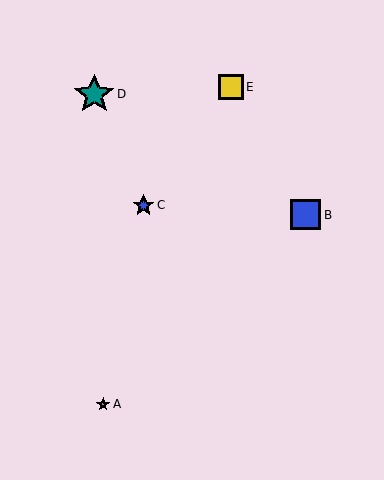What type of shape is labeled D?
Shape D is a teal star.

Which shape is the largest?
The teal star (labeled D) is the largest.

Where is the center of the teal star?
The center of the teal star is at (94, 94).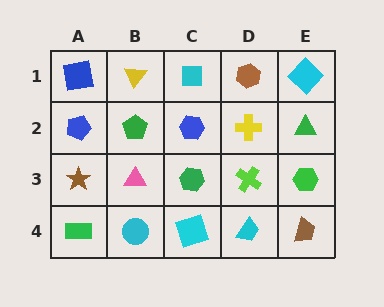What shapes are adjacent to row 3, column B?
A green pentagon (row 2, column B), a cyan circle (row 4, column B), a brown star (row 3, column A), a green hexagon (row 3, column C).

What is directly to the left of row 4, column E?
A cyan trapezoid.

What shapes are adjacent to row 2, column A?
A blue square (row 1, column A), a brown star (row 3, column A), a green pentagon (row 2, column B).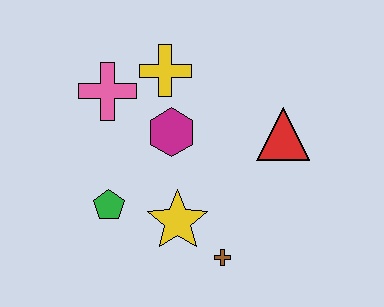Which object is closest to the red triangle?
The magenta hexagon is closest to the red triangle.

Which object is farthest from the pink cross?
The brown cross is farthest from the pink cross.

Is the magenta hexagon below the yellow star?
No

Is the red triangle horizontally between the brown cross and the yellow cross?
No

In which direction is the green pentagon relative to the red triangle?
The green pentagon is to the left of the red triangle.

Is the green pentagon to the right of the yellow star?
No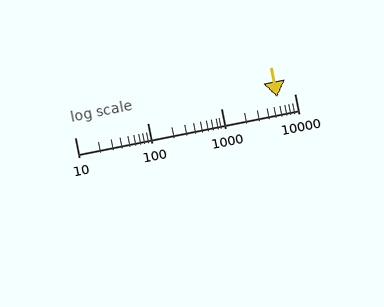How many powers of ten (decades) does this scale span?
The scale spans 3 decades, from 10 to 10000.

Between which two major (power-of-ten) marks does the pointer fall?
The pointer is between 1000 and 10000.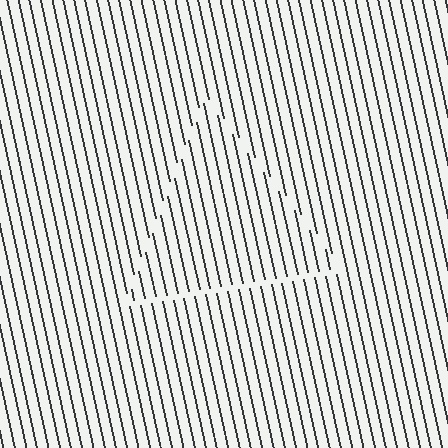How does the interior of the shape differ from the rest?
The interior of the shape contains the same grating, shifted by half a period — the contour is defined by the phase discontinuity where line-ends from the inner and outer gratings abut.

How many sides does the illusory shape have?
3 sides — the line-ends trace a triangle.